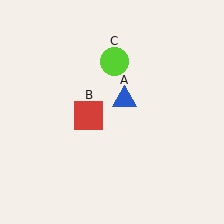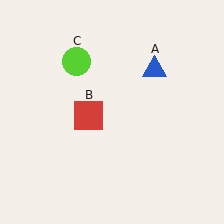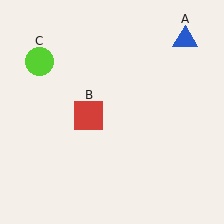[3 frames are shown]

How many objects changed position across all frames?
2 objects changed position: blue triangle (object A), lime circle (object C).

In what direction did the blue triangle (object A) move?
The blue triangle (object A) moved up and to the right.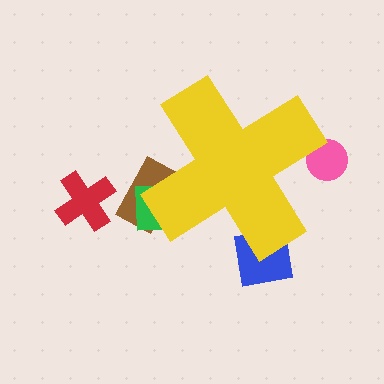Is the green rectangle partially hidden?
Yes, the green rectangle is partially hidden behind the yellow cross.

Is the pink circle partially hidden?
Yes, the pink circle is partially hidden behind the yellow cross.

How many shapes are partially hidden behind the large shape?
4 shapes are partially hidden.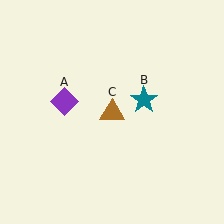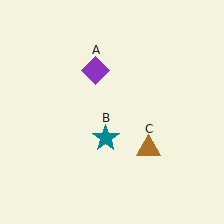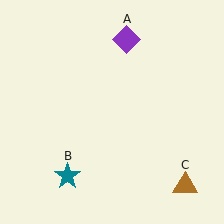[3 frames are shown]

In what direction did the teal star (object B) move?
The teal star (object B) moved down and to the left.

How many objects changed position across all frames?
3 objects changed position: purple diamond (object A), teal star (object B), brown triangle (object C).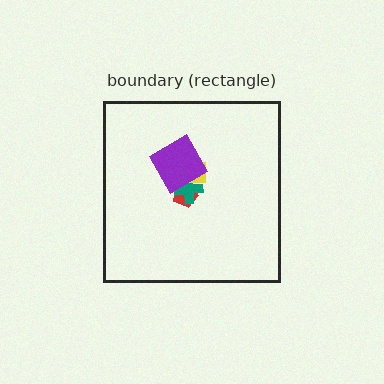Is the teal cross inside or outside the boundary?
Inside.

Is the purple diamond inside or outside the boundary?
Inside.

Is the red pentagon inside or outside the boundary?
Inside.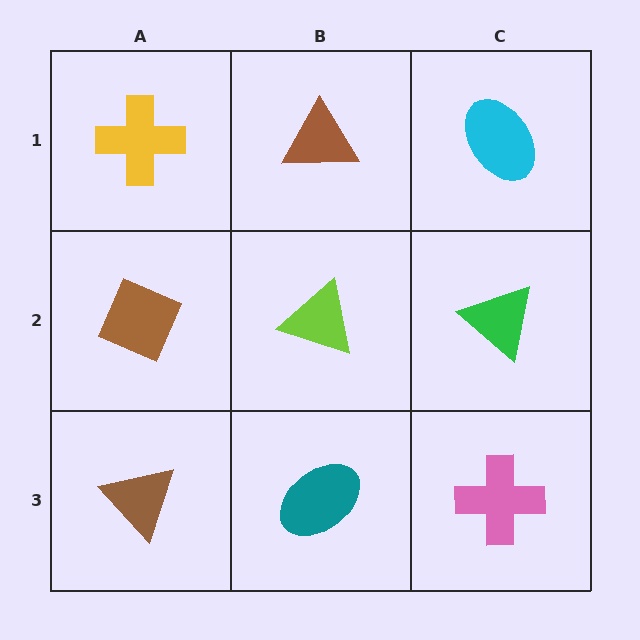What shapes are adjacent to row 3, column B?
A lime triangle (row 2, column B), a brown triangle (row 3, column A), a pink cross (row 3, column C).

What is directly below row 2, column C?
A pink cross.